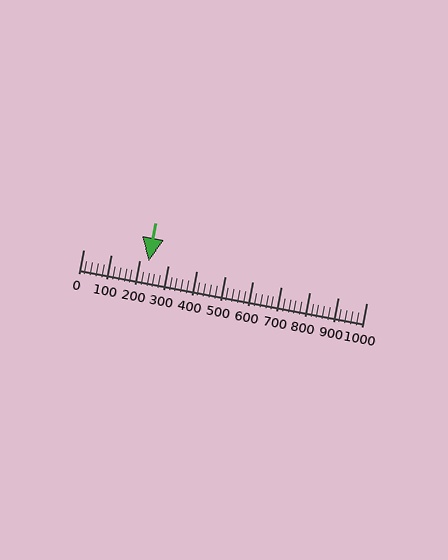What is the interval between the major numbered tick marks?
The major tick marks are spaced 100 units apart.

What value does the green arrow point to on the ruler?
The green arrow points to approximately 231.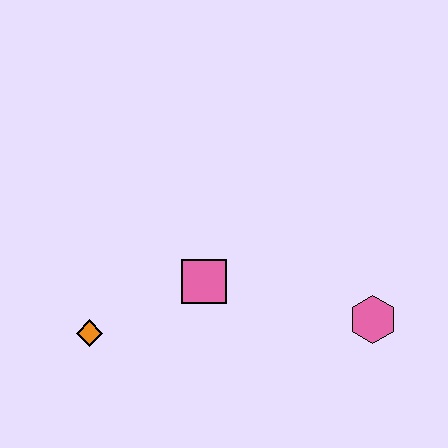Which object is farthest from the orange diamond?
The pink hexagon is farthest from the orange diamond.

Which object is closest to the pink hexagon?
The pink square is closest to the pink hexagon.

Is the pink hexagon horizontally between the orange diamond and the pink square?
No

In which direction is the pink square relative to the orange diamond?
The pink square is to the right of the orange diamond.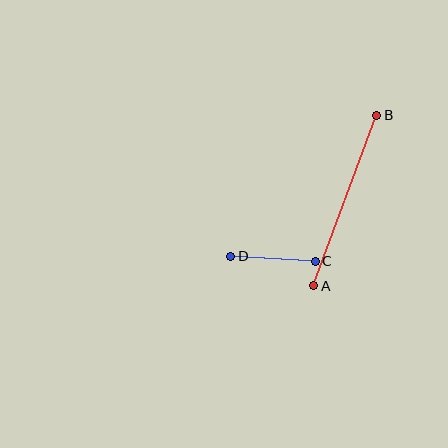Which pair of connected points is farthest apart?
Points A and B are farthest apart.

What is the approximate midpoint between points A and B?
The midpoint is at approximately (345, 200) pixels.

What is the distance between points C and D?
The distance is approximately 85 pixels.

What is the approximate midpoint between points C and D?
The midpoint is at approximately (273, 259) pixels.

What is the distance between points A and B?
The distance is approximately 182 pixels.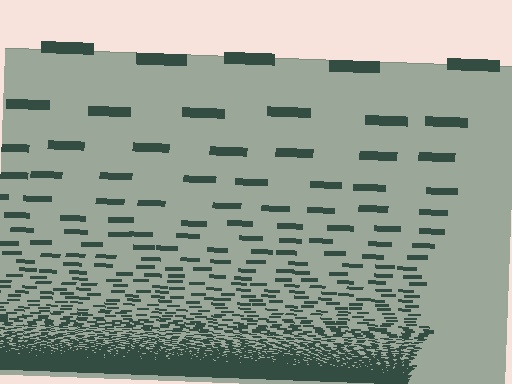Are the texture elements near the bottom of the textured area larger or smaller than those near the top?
Smaller. The gradient is inverted — elements near the bottom are smaller and denser.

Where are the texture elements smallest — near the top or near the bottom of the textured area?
Near the bottom.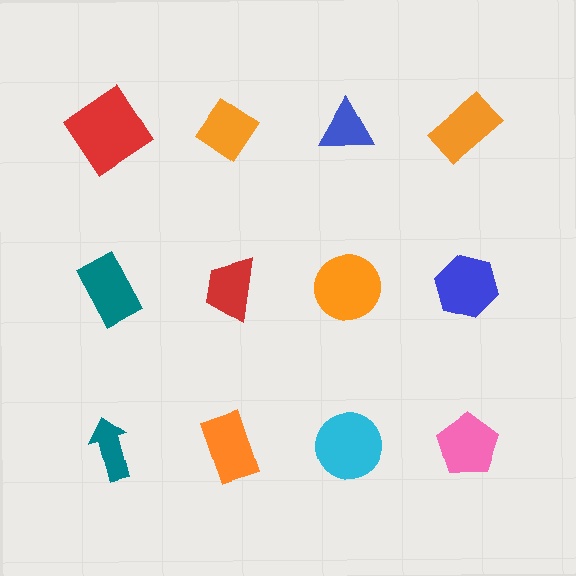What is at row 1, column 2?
An orange diamond.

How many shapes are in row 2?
4 shapes.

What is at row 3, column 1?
A teal arrow.